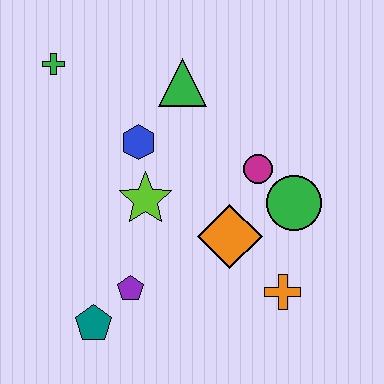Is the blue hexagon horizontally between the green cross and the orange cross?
Yes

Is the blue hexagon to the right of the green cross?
Yes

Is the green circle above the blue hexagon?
No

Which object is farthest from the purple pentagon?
The green cross is farthest from the purple pentagon.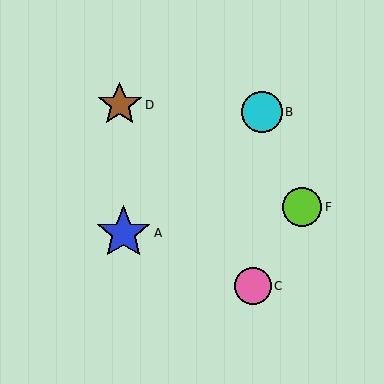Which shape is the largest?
The blue star (labeled A) is the largest.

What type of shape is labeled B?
Shape B is a cyan circle.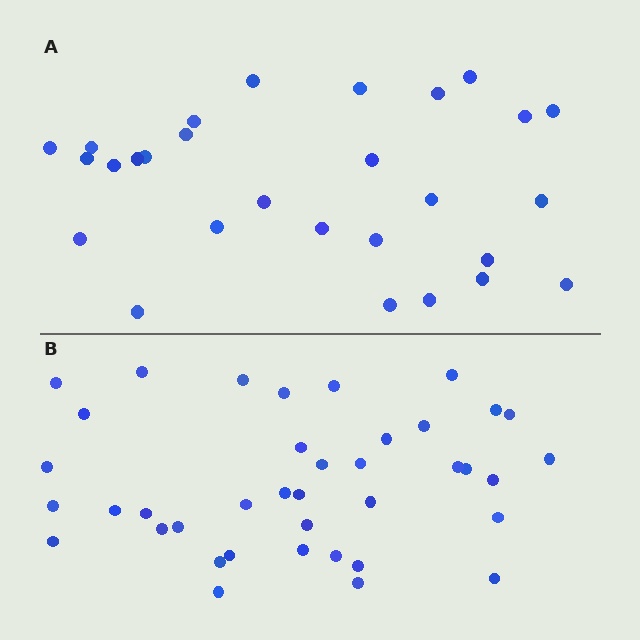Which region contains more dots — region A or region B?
Region B (the bottom region) has more dots.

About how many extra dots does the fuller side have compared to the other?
Region B has roughly 12 or so more dots than region A.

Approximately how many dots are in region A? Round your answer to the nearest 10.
About 30 dots. (The exact count is 28, which rounds to 30.)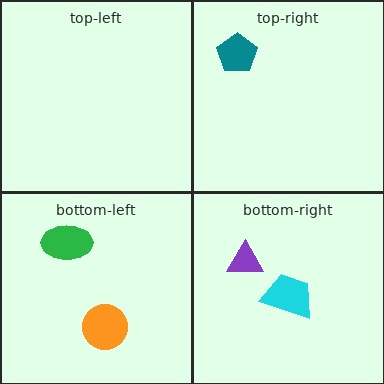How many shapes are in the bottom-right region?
2.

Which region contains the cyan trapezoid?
The bottom-right region.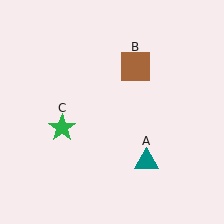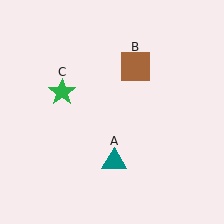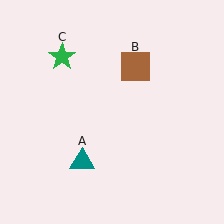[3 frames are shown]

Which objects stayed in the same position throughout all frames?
Brown square (object B) remained stationary.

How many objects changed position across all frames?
2 objects changed position: teal triangle (object A), green star (object C).